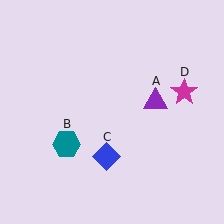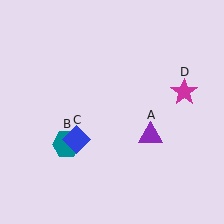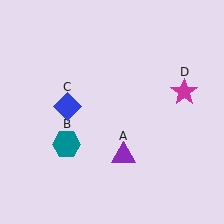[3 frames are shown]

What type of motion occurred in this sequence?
The purple triangle (object A), blue diamond (object C) rotated clockwise around the center of the scene.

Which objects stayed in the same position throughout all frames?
Teal hexagon (object B) and magenta star (object D) remained stationary.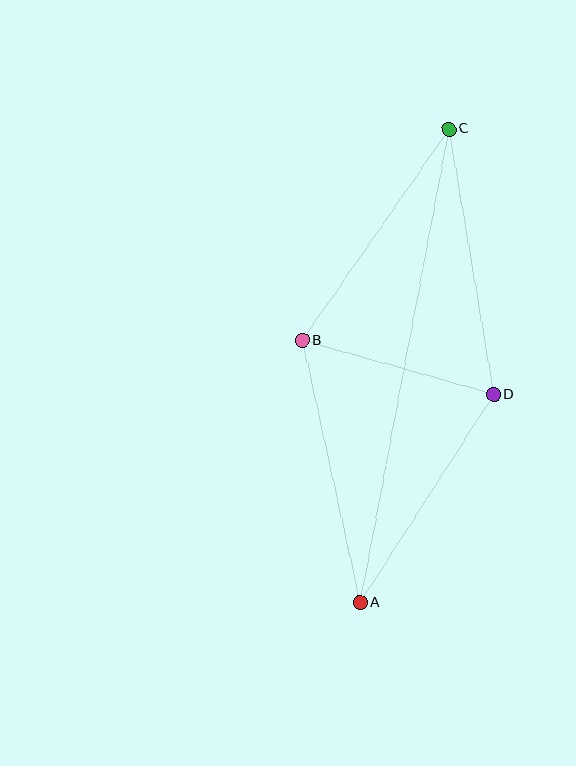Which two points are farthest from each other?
Points A and C are farthest from each other.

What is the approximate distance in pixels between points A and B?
The distance between A and B is approximately 268 pixels.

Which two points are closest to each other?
Points B and D are closest to each other.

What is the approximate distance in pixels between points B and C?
The distance between B and C is approximately 257 pixels.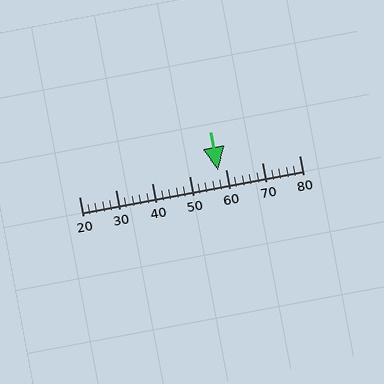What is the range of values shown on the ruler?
The ruler shows values from 20 to 80.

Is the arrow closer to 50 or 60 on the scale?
The arrow is closer to 60.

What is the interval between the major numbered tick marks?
The major tick marks are spaced 10 units apart.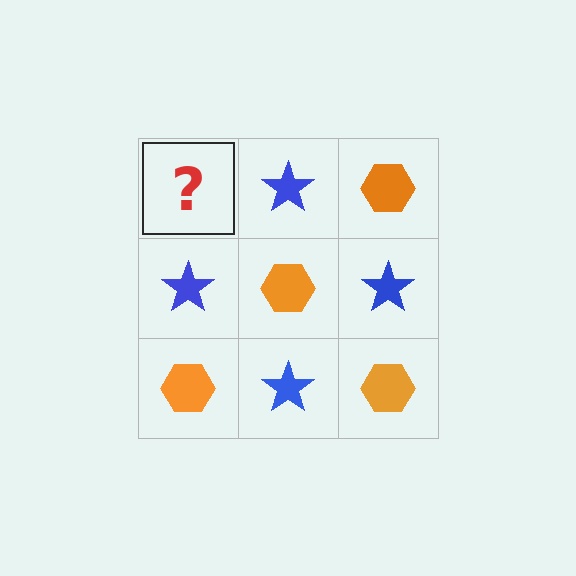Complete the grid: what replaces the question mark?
The question mark should be replaced with an orange hexagon.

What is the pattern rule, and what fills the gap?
The rule is that it alternates orange hexagon and blue star in a checkerboard pattern. The gap should be filled with an orange hexagon.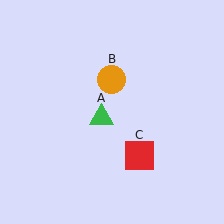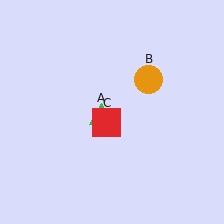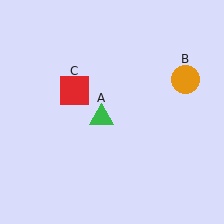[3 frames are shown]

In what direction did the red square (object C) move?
The red square (object C) moved up and to the left.